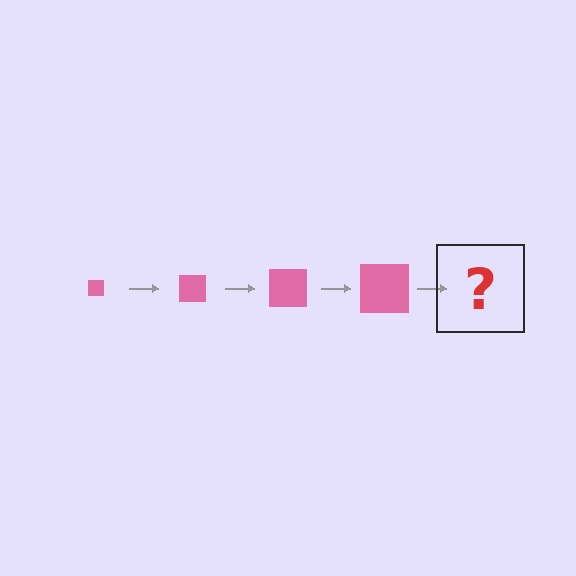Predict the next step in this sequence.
The next step is a pink square, larger than the previous one.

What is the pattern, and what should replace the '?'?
The pattern is that the square gets progressively larger each step. The '?' should be a pink square, larger than the previous one.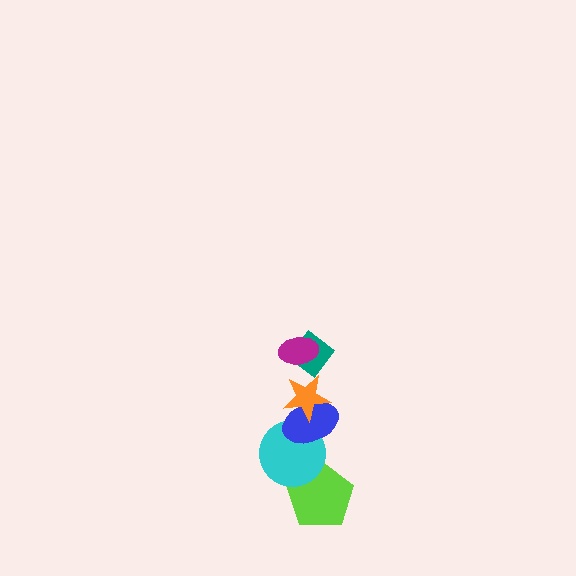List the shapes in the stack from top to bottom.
From top to bottom: the magenta ellipse, the teal diamond, the orange star, the blue ellipse, the cyan circle, the lime pentagon.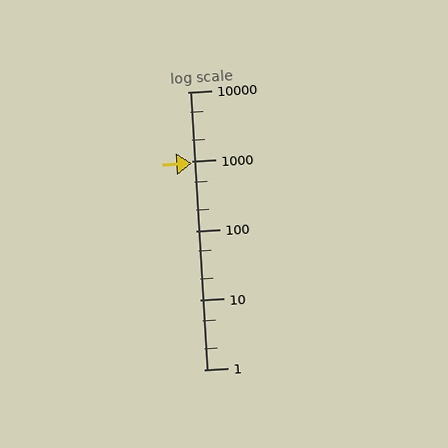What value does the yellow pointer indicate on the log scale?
The pointer indicates approximately 940.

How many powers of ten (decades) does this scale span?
The scale spans 4 decades, from 1 to 10000.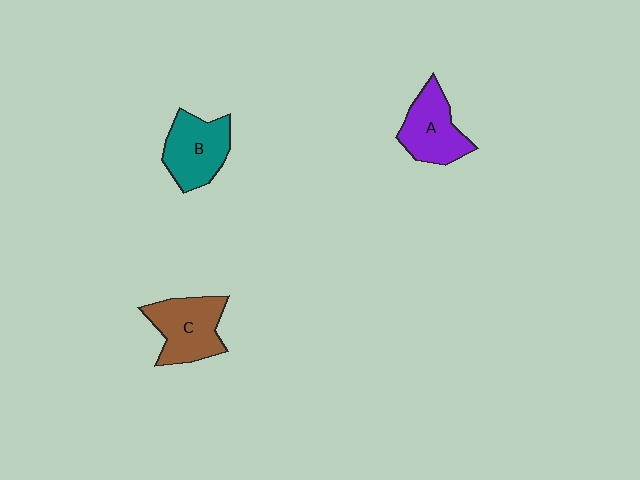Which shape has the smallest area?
Shape A (purple).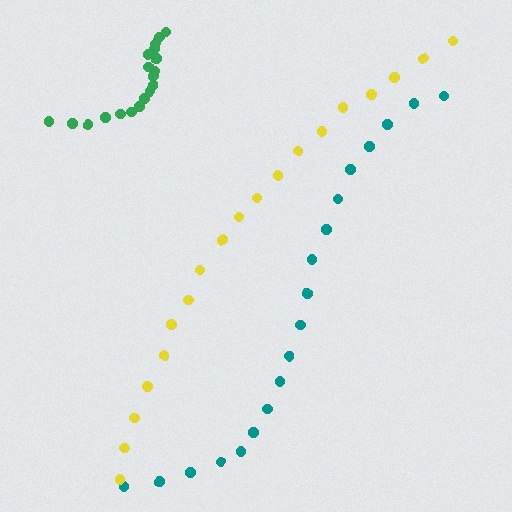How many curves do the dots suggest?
There are 3 distinct paths.